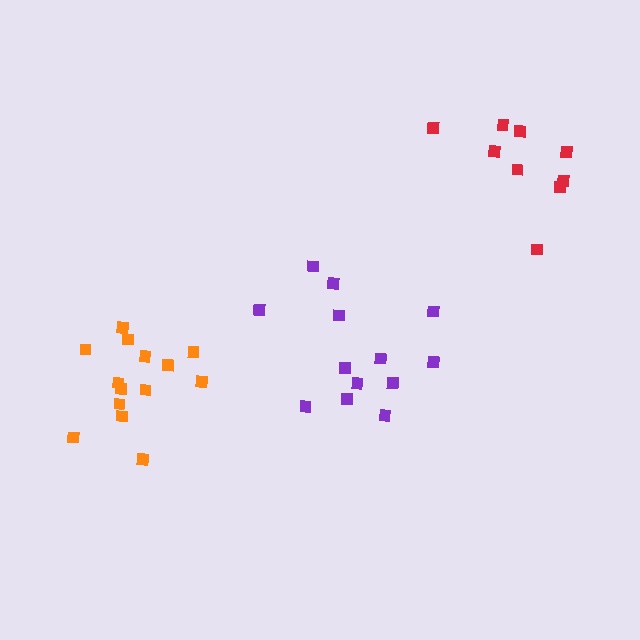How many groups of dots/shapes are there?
There are 3 groups.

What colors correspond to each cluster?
The clusters are colored: purple, red, orange.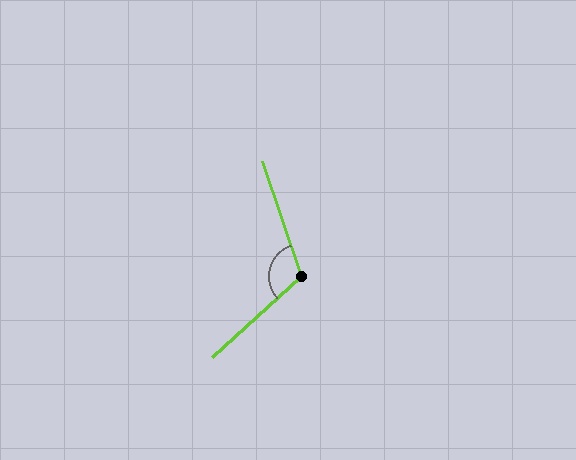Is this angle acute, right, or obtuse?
It is obtuse.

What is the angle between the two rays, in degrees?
Approximately 114 degrees.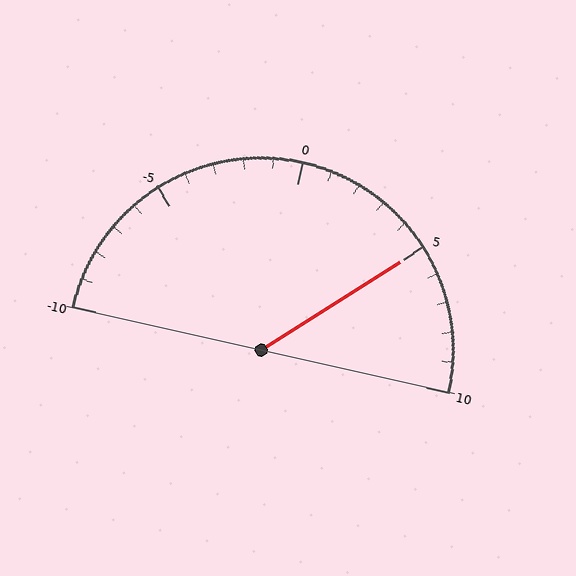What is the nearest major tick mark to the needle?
The nearest major tick mark is 5.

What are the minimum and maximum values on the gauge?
The gauge ranges from -10 to 10.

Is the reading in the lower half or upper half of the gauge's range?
The reading is in the upper half of the range (-10 to 10).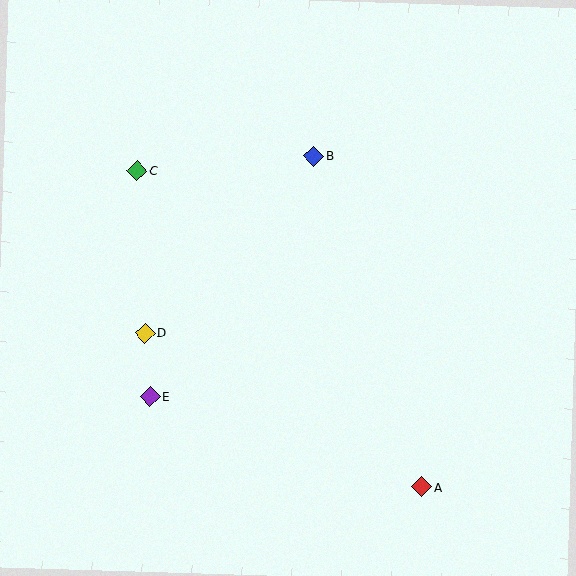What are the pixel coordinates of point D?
Point D is at (145, 333).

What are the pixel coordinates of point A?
Point A is at (422, 487).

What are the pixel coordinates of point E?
Point E is at (150, 397).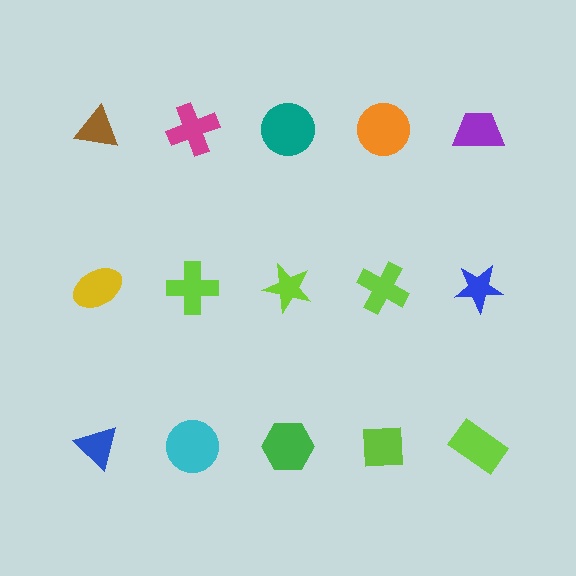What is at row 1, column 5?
A purple trapezoid.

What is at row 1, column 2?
A magenta cross.